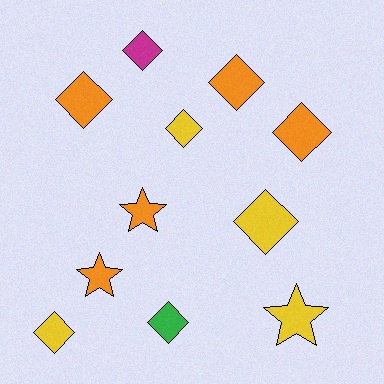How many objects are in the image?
There are 11 objects.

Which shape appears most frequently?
Diamond, with 8 objects.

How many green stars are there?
There are no green stars.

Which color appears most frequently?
Orange, with 5 objects.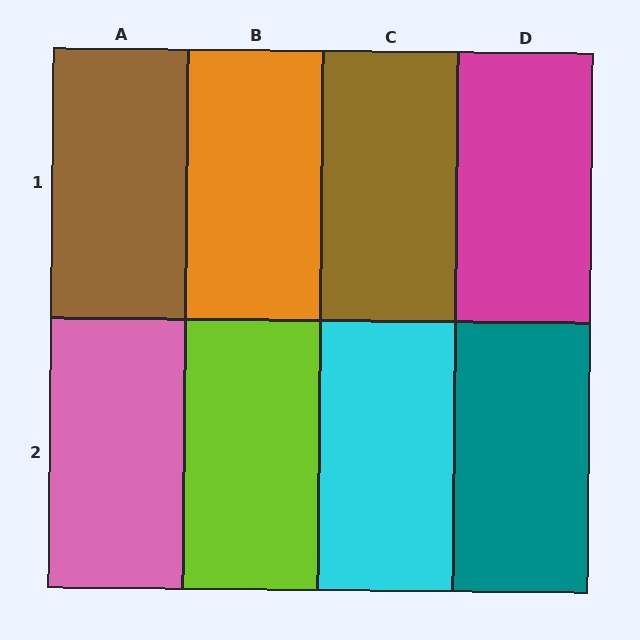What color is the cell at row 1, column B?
Orange.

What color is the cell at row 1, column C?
Brown.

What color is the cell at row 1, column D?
Magenta.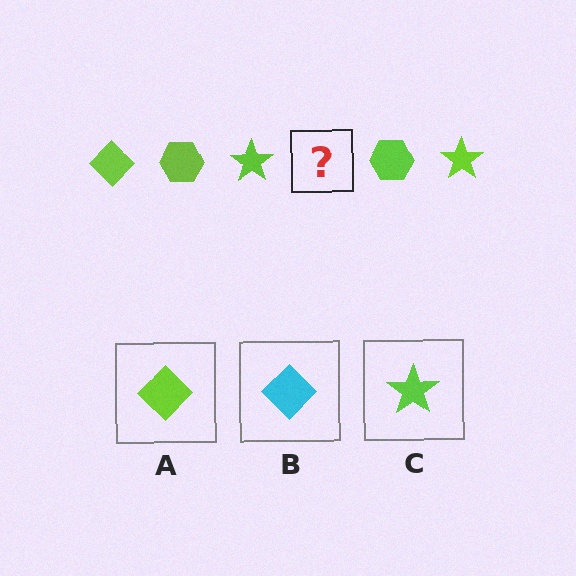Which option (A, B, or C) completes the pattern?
A.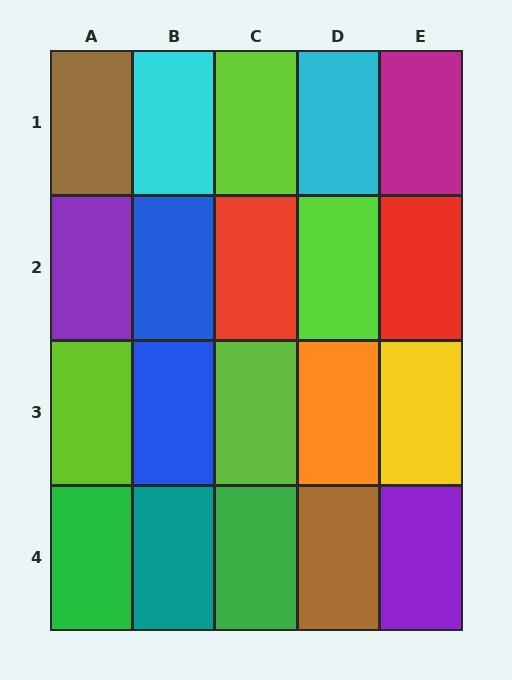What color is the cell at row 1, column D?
Cyan.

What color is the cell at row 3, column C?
Lime.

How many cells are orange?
1 cell is orange.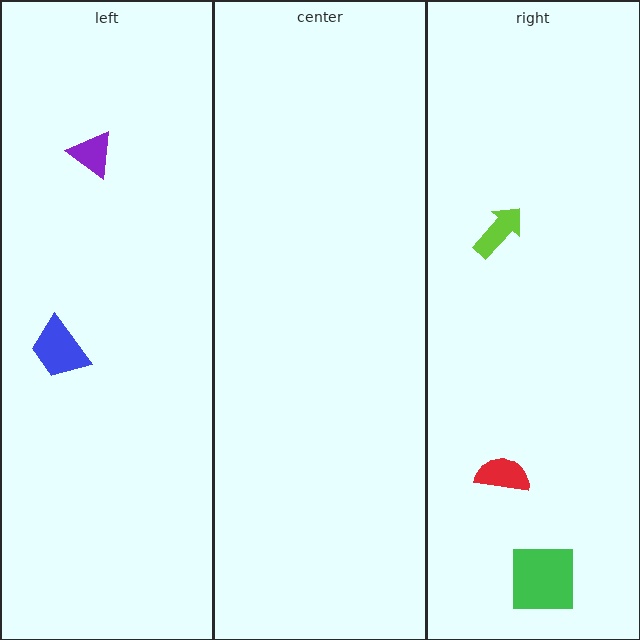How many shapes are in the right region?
3.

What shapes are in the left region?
The purple triangle, the blue trapezoid.